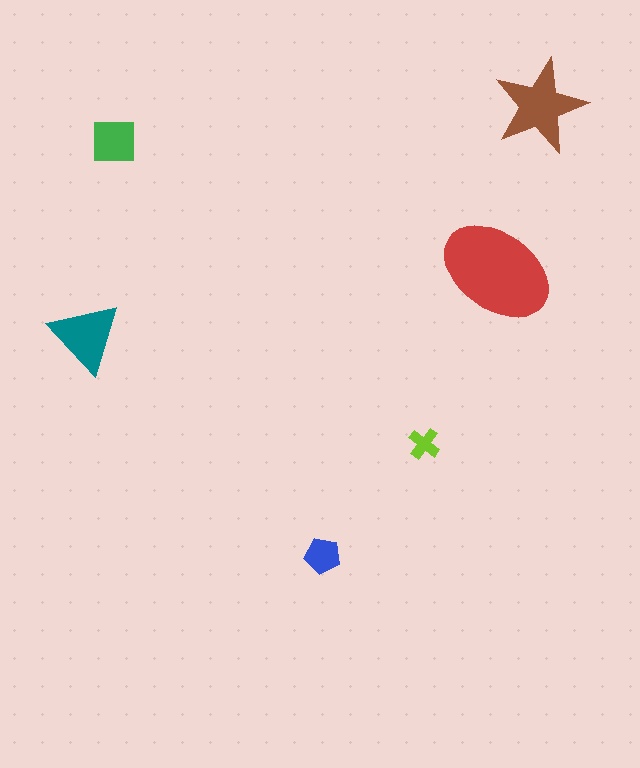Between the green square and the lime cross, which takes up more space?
The green square.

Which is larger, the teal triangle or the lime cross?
The teal triangle.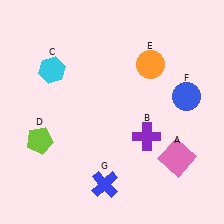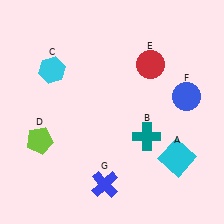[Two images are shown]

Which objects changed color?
A changed from pink to cyan. B changed from purple to teal. E changed from orange to red.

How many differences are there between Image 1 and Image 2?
There are 3 differences between the two images.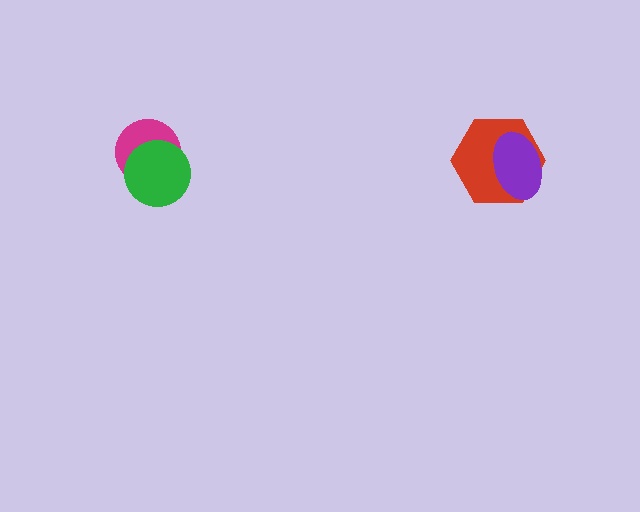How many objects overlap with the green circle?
1 object overlaps with the green circle.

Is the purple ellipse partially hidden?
No, no other shape covers it.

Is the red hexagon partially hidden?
Yes, it is partially covered by another shape.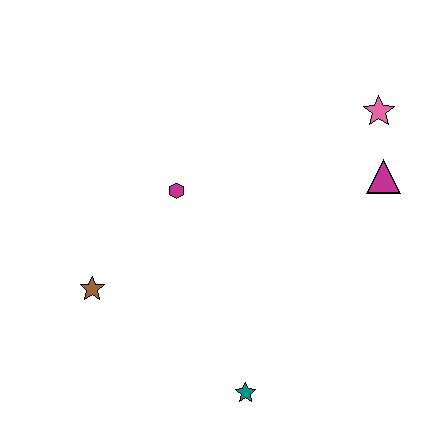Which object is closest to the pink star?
The magenta triangle is closest to the pink star.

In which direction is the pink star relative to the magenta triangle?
The pink star is above the magenta triangle.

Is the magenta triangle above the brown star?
Yes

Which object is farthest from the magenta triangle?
The brown star is farthest from the magenta triangle.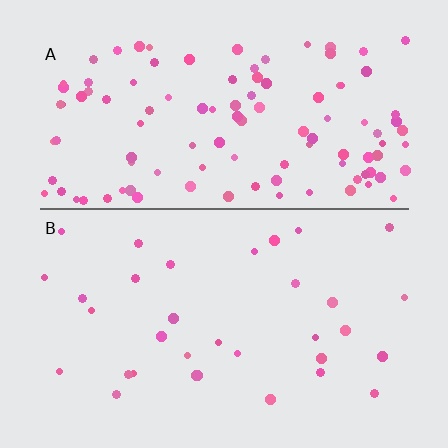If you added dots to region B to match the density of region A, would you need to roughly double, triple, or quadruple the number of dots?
Approximately triple.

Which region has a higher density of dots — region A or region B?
A (the top).